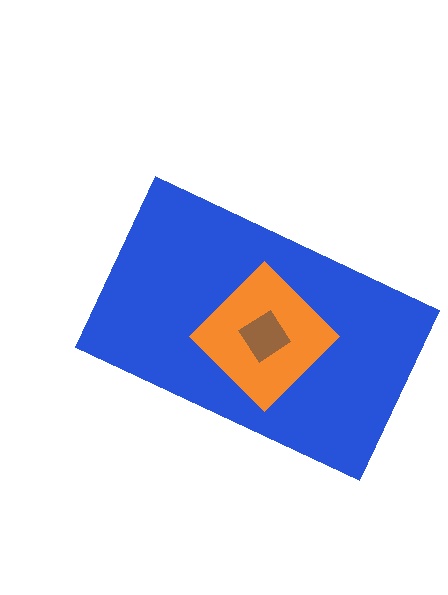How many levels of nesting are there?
3.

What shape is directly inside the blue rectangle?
The orange diamond.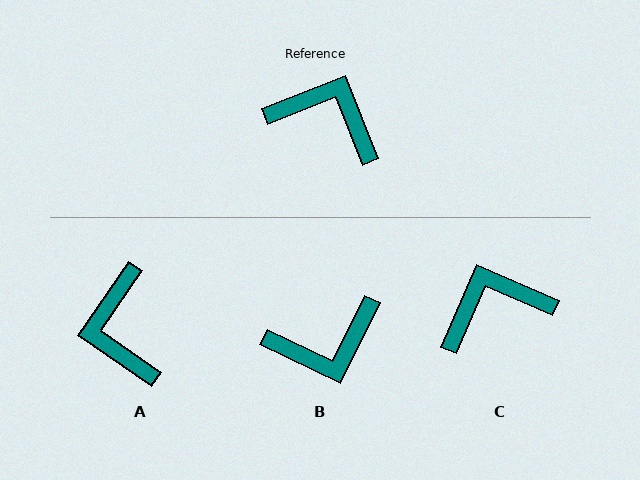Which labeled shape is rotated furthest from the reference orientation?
B, about 138 degrees away.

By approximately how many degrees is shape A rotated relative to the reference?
Approximately 124 degrees counter-clockwise.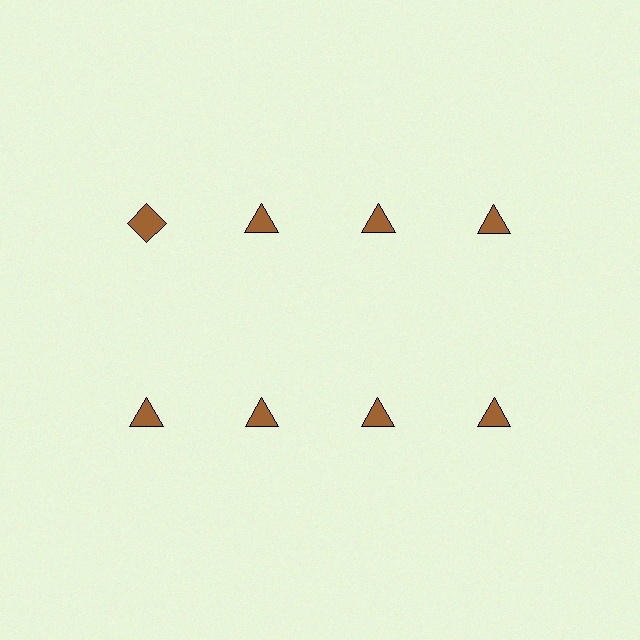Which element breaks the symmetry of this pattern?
The brown diamond in the top row, leftmost column breaks the symmetry. All other shapes are brown triangles.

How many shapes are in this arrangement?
There are 8 shapes arranged in a grid pattern.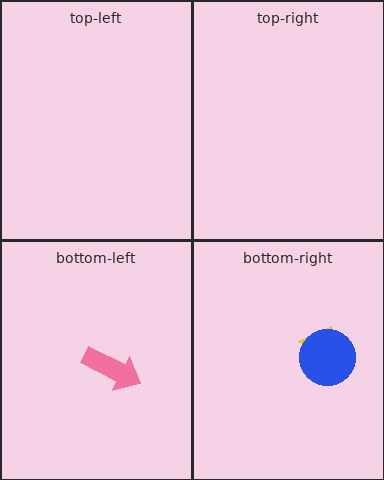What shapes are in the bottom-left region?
The pink arrow.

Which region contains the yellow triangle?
The bottom-right region.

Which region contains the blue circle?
The bottom-right region.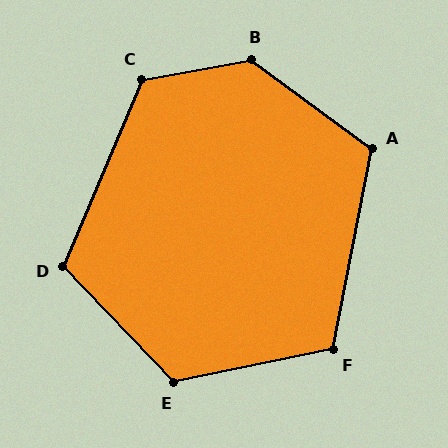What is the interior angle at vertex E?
Approximately 122 degrees (obtuse).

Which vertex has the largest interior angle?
B, at approximately 134 degrees.